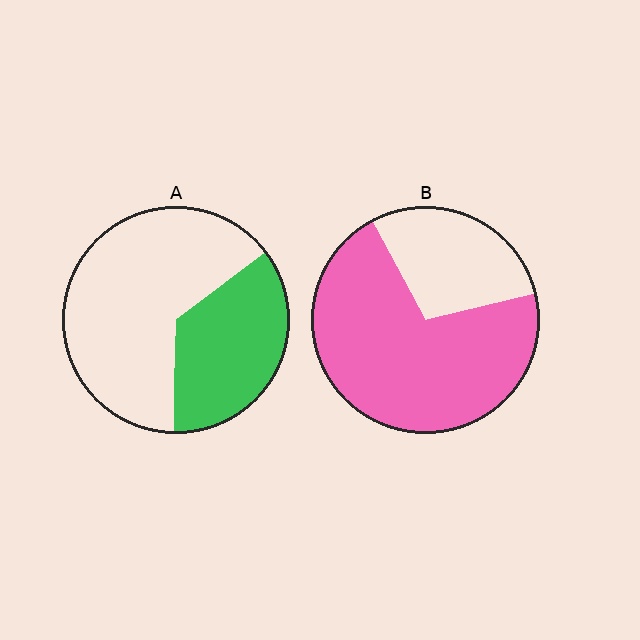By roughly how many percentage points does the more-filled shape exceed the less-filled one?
By roughly 35 percentage points (B over A).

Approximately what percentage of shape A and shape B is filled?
A is approximately 35% and B is approximately 70%.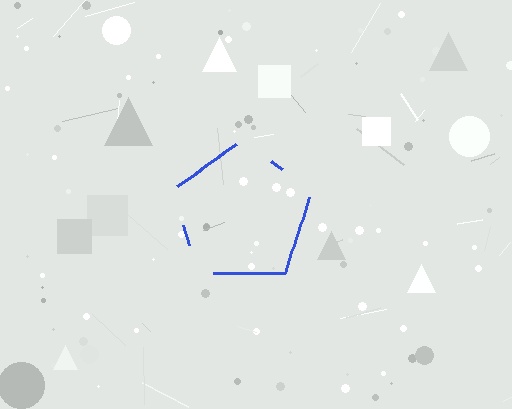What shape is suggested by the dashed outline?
The dashed outline suggests a pentagon.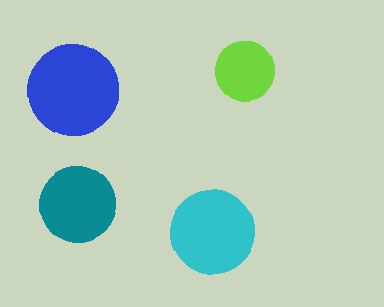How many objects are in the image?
There are 4 objects in the image.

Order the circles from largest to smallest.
the blue one, the cyan one, the teal one, the lime one.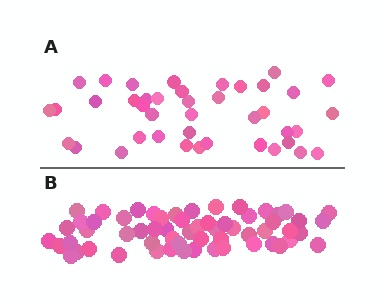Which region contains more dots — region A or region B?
Region B (the bottom region) has more dots.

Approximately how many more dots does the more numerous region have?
Region B has approximately 20 more dots than region A.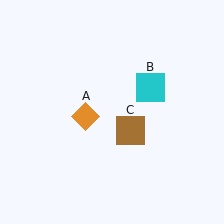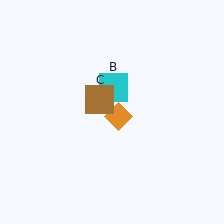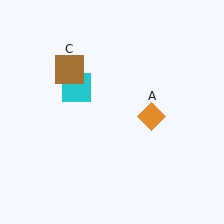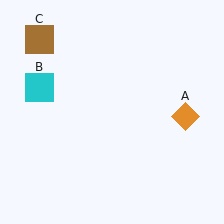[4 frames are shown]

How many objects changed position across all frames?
3 objects changed position: orange diamond (object A), cyan square (object B), brown square (object C).